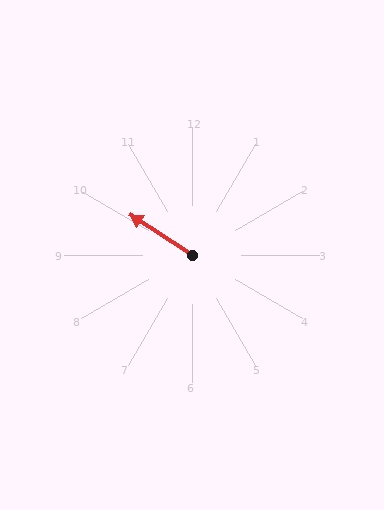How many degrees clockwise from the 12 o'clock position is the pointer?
Approximately 303 degrees.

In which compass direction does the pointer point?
Northwest.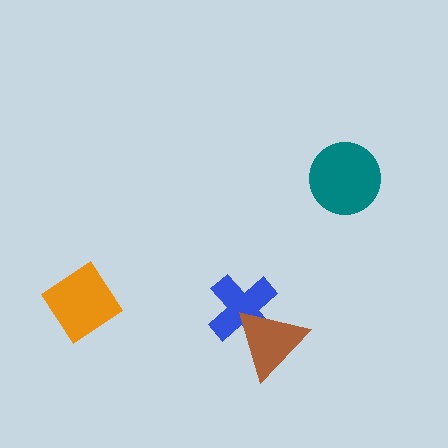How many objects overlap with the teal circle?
0 objects overlap with the teal circle.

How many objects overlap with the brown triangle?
1 object overlaps with the brown triangle.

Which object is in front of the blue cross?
The brown triangle is in front of the blue cross.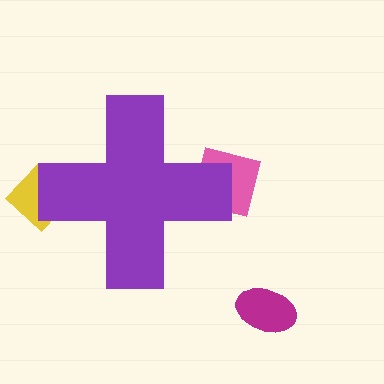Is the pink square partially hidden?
Yes, the pink square is partially hidden behind the purple cross.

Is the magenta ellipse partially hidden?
No, the magenta ellipse is fully visible.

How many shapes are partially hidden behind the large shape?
2 shapes are partially hidden.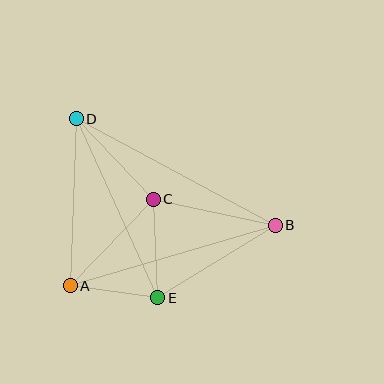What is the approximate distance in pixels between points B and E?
The distance between B and E is approximately 138 pixels.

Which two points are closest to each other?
Points A and E are closest to each other.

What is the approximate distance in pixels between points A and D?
The distance between A and D is approximately 167 pixels.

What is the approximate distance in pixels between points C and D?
The distance between C and D is approximately 111 pixels.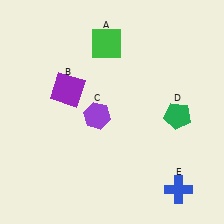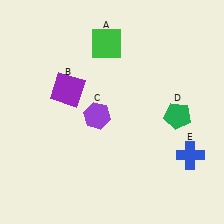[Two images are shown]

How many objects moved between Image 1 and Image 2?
1 object moved between the two images.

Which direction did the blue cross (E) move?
The blue cross (E) moved up.